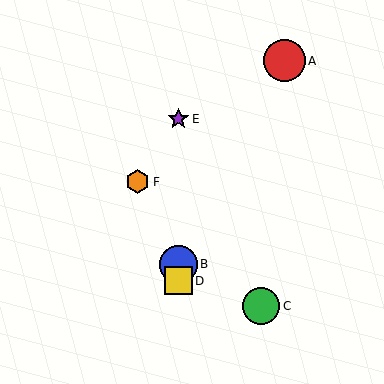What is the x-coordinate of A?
Object A is at x≈284.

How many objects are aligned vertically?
3 objects (B, D, E) are aligned vertically.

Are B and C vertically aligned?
No, B is at x≈178 and C is at x≈261.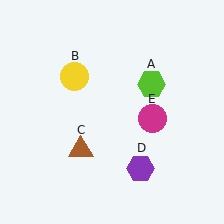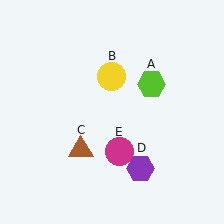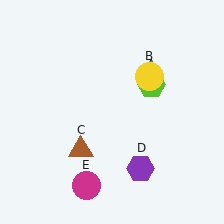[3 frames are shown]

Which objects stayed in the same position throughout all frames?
Lime hexagon (object A) and brown triangle (object C) and purple hexagon (object D) remained stationary.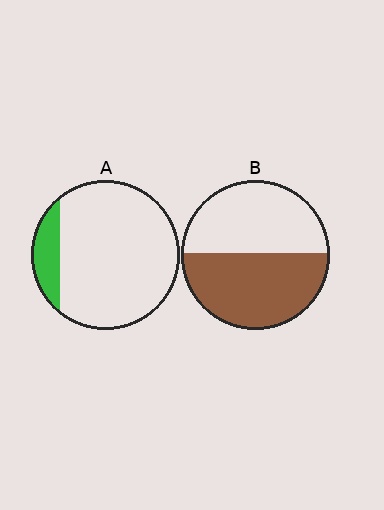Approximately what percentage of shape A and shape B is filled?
A is approximately 15% and B is approximately 50%.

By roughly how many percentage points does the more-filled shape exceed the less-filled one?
By roughly 40 percentage points (B over A).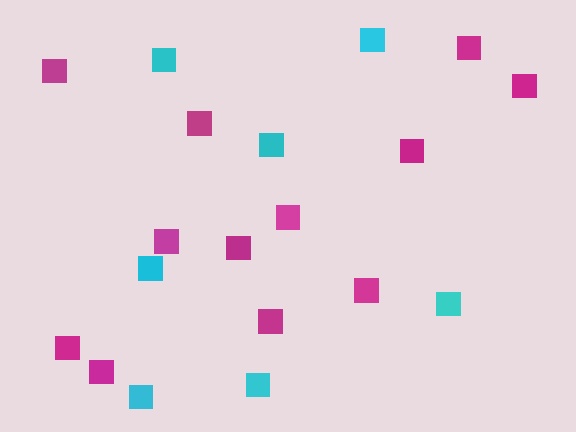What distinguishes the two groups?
There are 2 groups: one group of cyan squares (7) and one group of magenta squares (12).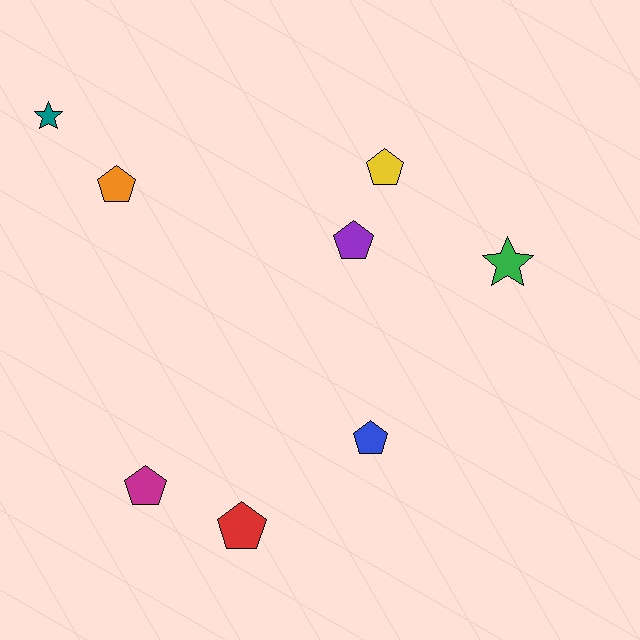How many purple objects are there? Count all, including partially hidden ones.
There is 1 purple object.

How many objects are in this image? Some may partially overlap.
There are 8 objects.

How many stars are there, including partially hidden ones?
There are 2 stars.